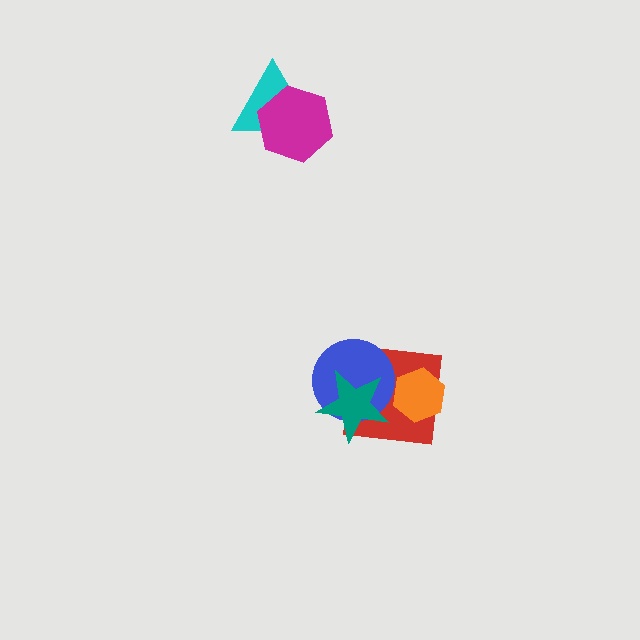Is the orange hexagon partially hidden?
No, no other shape covers it.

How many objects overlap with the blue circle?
2 objects overlap with the blue circle.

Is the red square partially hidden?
Yes, it is partially covered by another shape.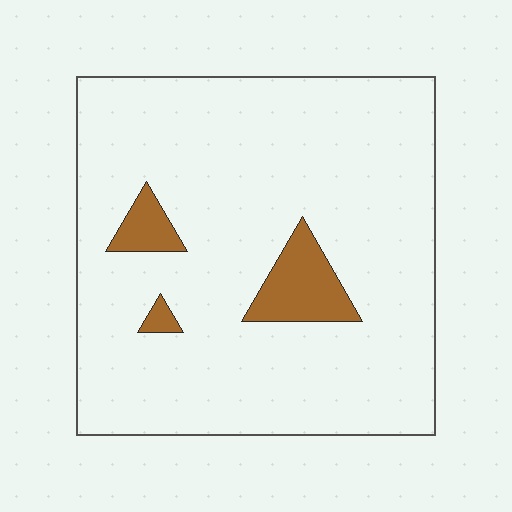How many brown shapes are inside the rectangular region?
3.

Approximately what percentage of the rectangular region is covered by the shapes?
Approximately 10%.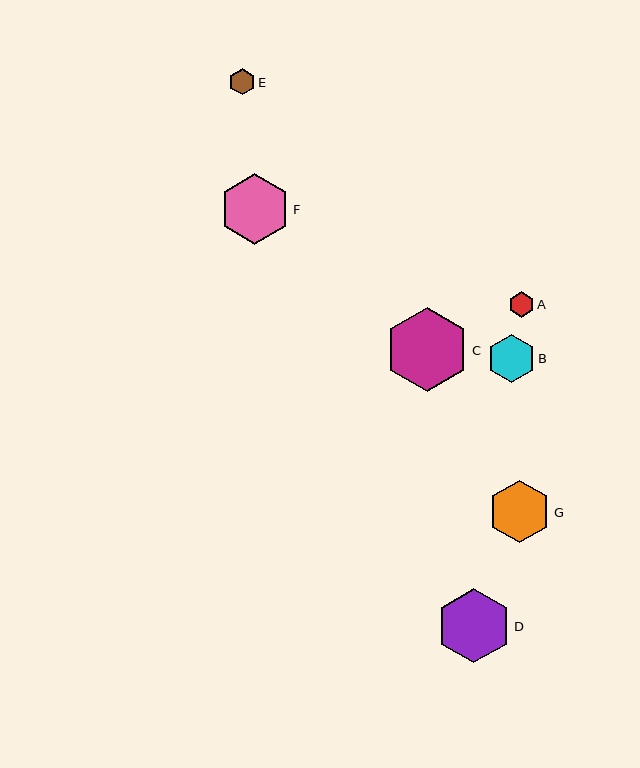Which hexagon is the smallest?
Hexagon A is the smallest with a size of approximately 26 pixels.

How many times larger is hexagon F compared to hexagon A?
Hexagon F is approximately 2.8 times the size of hexagon A.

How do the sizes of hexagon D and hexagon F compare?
Hexagon D and hexagon F are approximately the same size.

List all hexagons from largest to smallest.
From largest to smallest: C, D, F, G, B, E, A.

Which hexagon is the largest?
Hexagon C is the largest with a size of approximately 84 pixels.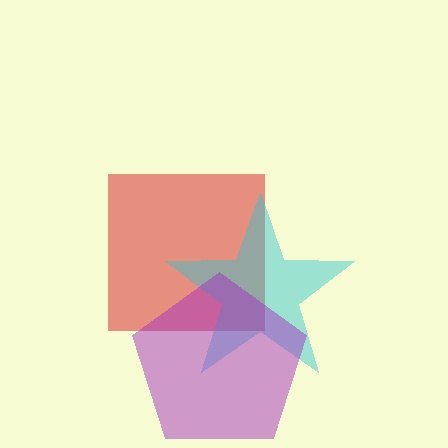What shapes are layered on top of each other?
The layered shapes are: a red square, a cyan star, a purple pentagon.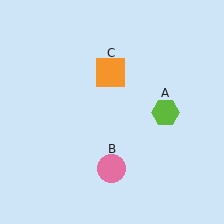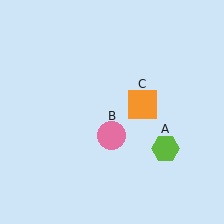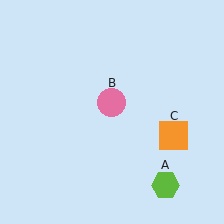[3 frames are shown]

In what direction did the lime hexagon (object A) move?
The lime hexagon (object A) moved down.